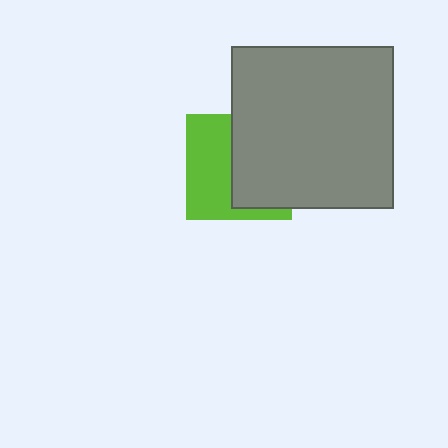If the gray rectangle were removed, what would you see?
You would see the complete lime square.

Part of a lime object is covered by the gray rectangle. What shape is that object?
It is a square.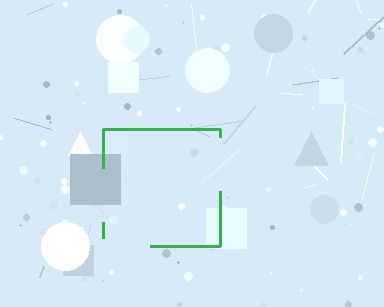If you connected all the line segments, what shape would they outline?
They would outline a square.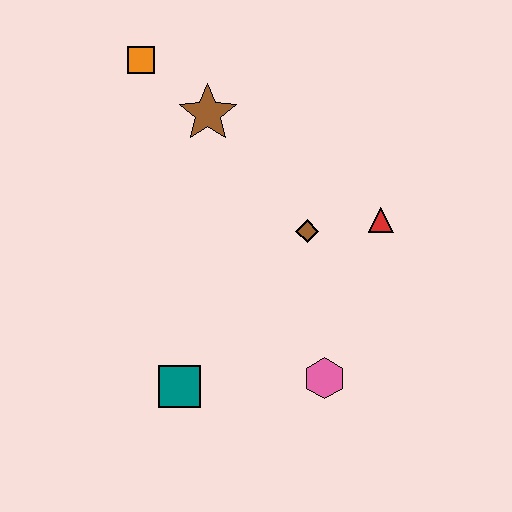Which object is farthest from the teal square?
The orange square is farthest from the teal square.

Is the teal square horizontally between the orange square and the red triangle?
Yes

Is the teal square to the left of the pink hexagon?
Yes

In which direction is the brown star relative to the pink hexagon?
The brown star is above the pink hexagon.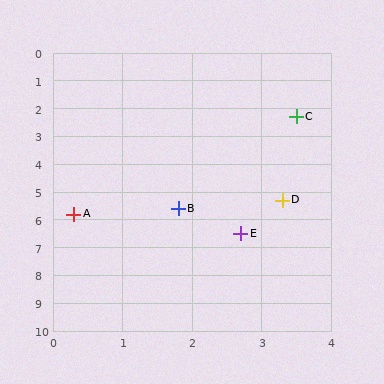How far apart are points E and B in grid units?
Points E and B are about 1.3 grid units apart.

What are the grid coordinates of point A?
Point A is at approximately (0.3, 5.8).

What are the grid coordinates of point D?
Point D is at approximately (3.3, 5.3).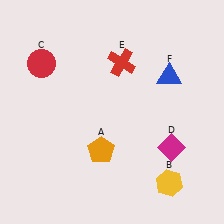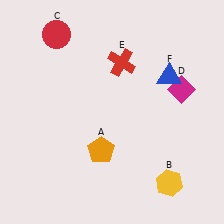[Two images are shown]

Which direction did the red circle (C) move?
The red circle (C) moved up.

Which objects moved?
The objects that moved are: the red circle (C), the magenta diamond (D).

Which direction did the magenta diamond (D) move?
The magenta diamond (D) moved up.